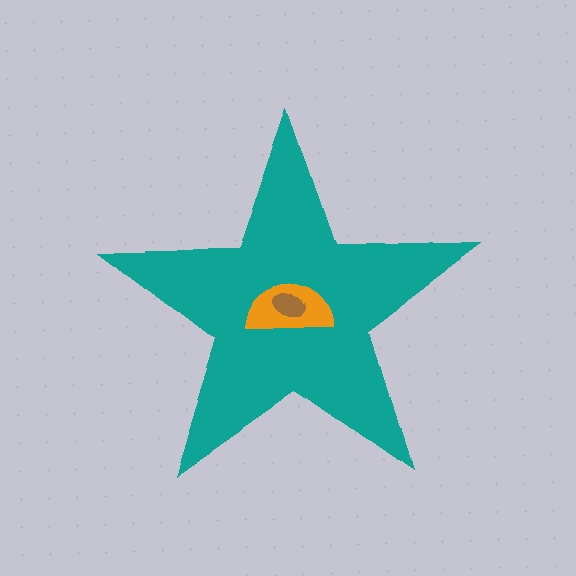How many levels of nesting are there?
3.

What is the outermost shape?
The teal star.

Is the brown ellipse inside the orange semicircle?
Yes.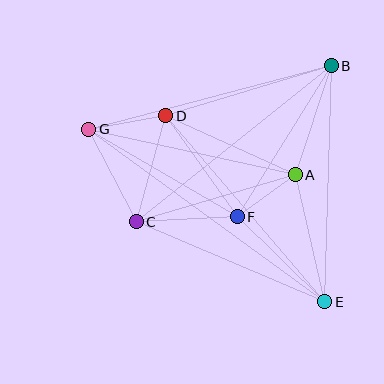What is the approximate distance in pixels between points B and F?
The distance between B and F is approximately 178 pixels.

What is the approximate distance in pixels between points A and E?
The distance between A and E is approximately 130 pixels.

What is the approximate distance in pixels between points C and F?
The distance between C and F is approximately 101 pixels.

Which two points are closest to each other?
Points A and F are closest to each other.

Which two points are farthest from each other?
Points E and G are farthest from each other.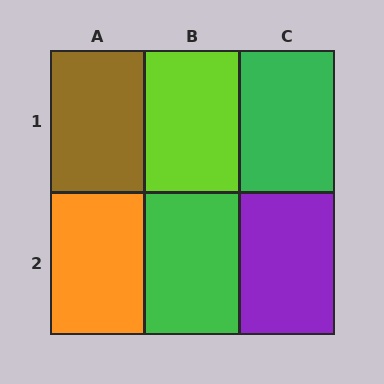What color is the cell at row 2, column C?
Purple.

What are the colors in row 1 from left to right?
Brown, lime, green.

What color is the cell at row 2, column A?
Orange.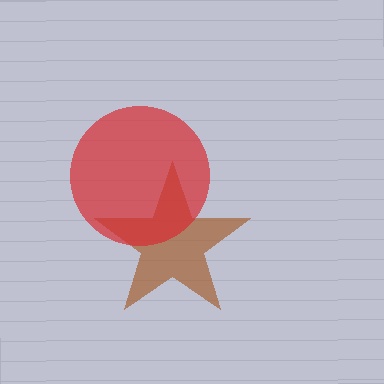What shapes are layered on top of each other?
The layered shapes are: a brown star, a red circle.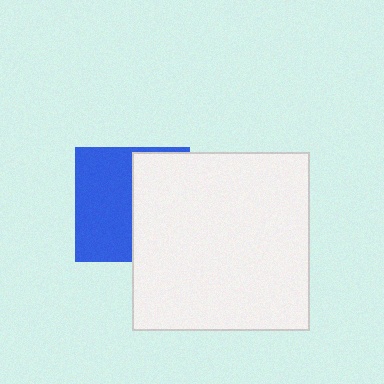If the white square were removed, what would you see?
You would see the complete blue square.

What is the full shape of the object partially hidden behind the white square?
The partially hidden object is a blue square.